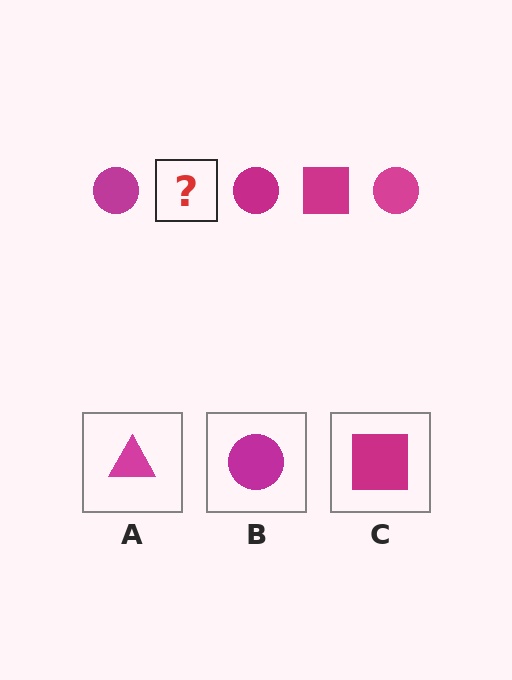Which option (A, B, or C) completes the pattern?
C.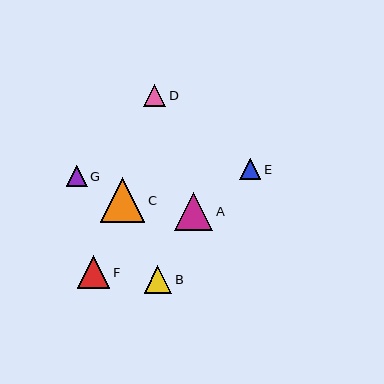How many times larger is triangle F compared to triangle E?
Triangle F is approximately 1.5 times the size of triangle E.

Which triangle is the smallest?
Triangle G is the smallest with a size of approximately 21 pixels.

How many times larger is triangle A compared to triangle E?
Triangle A is approximately 1.8 times the size of triangle E.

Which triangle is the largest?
Triangle C is the largest with a size of approximately 44 pixels.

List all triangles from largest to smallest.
From largest to smallest: C, A, F, B, D, E, G.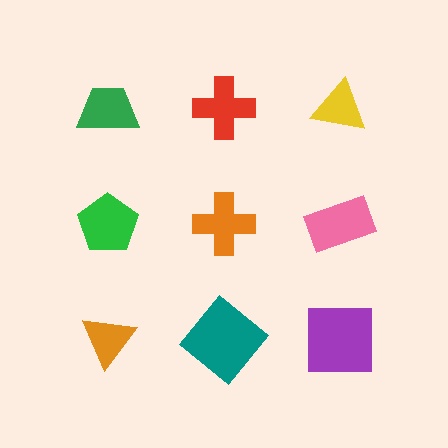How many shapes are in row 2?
3 shapes.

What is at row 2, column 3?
A pink rectangle.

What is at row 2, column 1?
A green pentagon.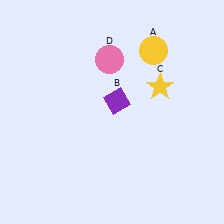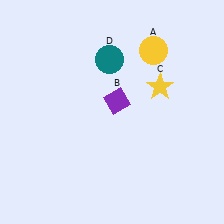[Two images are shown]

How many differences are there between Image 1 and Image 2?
There is 1 difference between the two images.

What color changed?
The circle (D) changed from pink in Image 1 to teal in Image 2.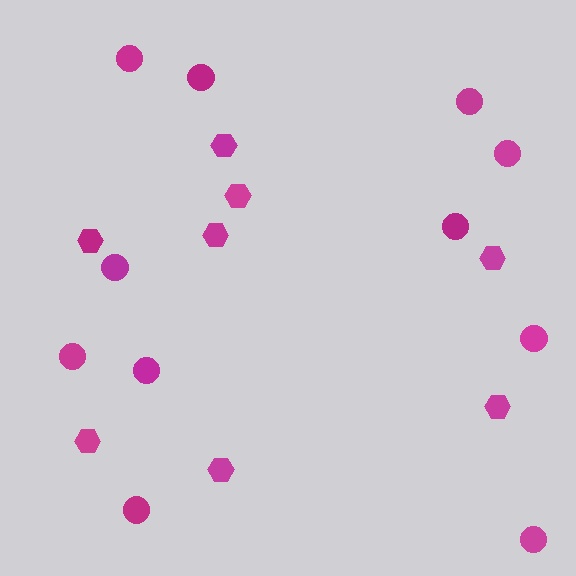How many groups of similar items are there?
There are 2 groups: one group of hexagons (8) and one group of circles (11).